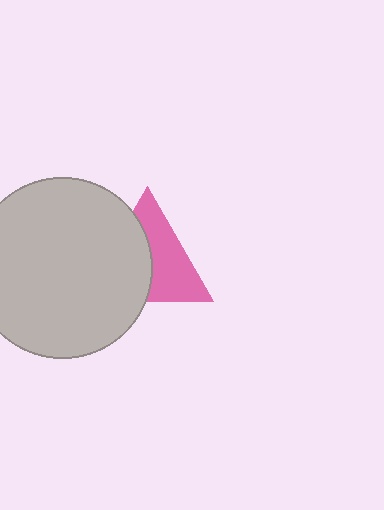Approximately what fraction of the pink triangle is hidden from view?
Roughly 49% of the pink triangle is hidden behind the light gray circle.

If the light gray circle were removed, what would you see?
You would see the complete pink triangle.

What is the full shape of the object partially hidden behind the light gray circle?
The partially hidden object is a pink triangle.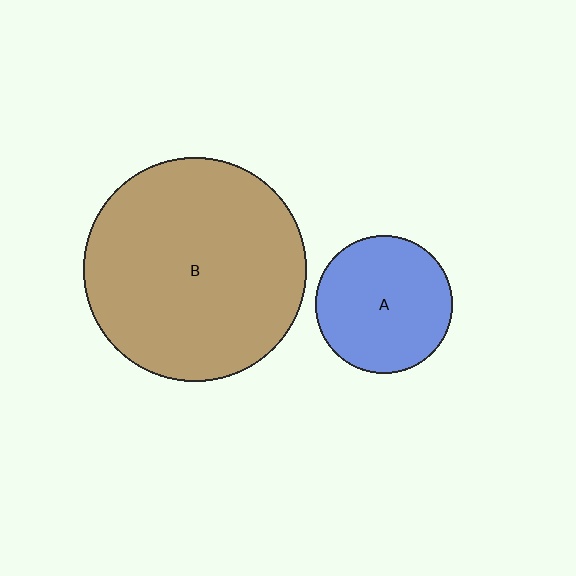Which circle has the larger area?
Circle B (brown).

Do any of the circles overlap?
No, none of the circles overlap.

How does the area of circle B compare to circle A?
Approximately 2.7 times.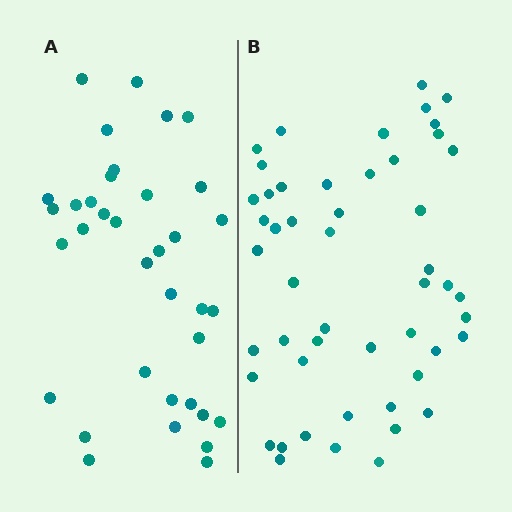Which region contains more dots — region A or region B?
Region B (the right region) has more dots.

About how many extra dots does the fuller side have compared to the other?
Region B has approximately 15 more dots than region A.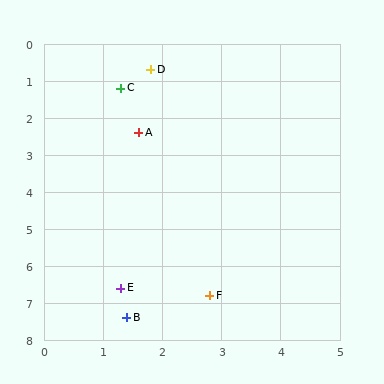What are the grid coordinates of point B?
Point B is at approximately (1.4, 7.4).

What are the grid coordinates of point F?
Point F is at approximately (2.8, 6.8).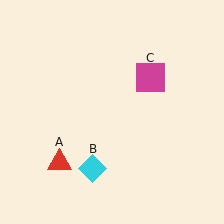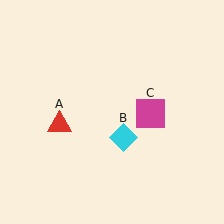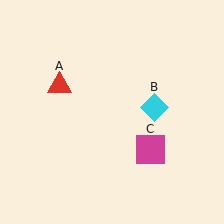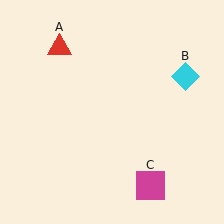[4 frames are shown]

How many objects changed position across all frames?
3 objects changed position: red triangle (object A), cyan diamond (object B), magenta square (object C).